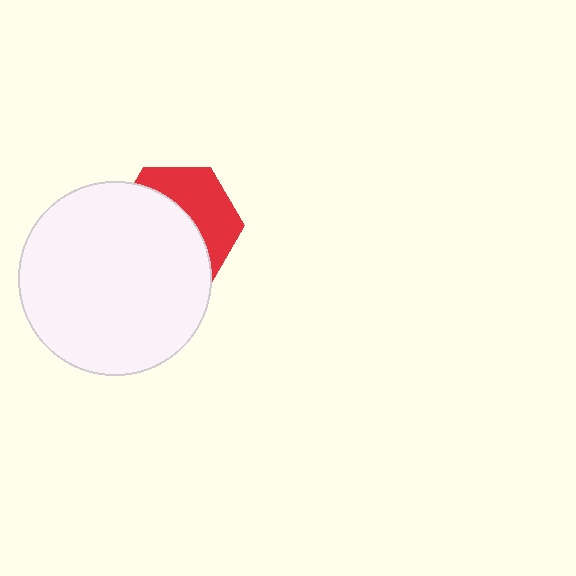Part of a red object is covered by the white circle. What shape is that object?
It is a hexagon.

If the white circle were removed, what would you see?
You would see the complete red hexagon.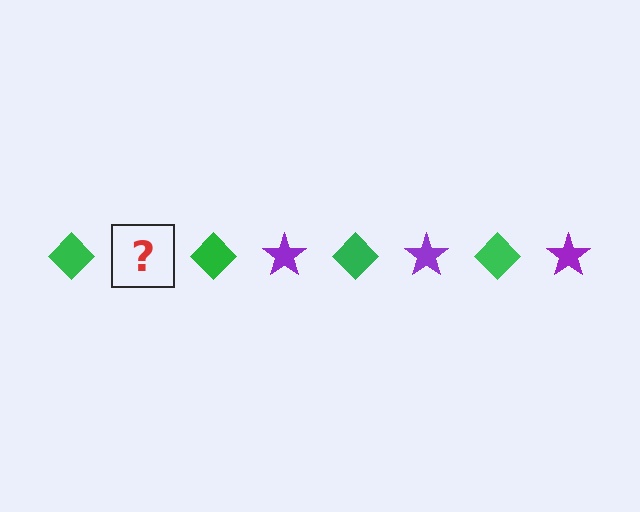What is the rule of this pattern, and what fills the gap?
The rule is that the pattern alternates between green diamond and purple star. The gap should be filled with a purple star.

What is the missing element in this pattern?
The missing element is a purple star.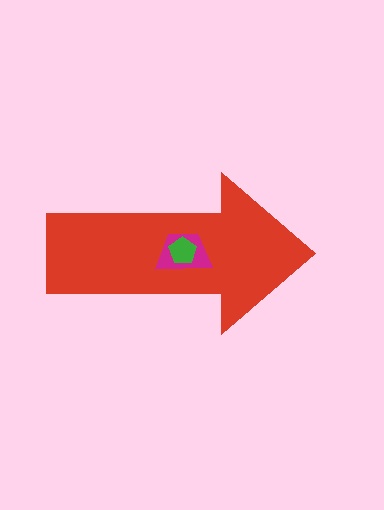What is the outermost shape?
The red arrow.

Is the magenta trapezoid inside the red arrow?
Yes.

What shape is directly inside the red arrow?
The magenta trapezoid.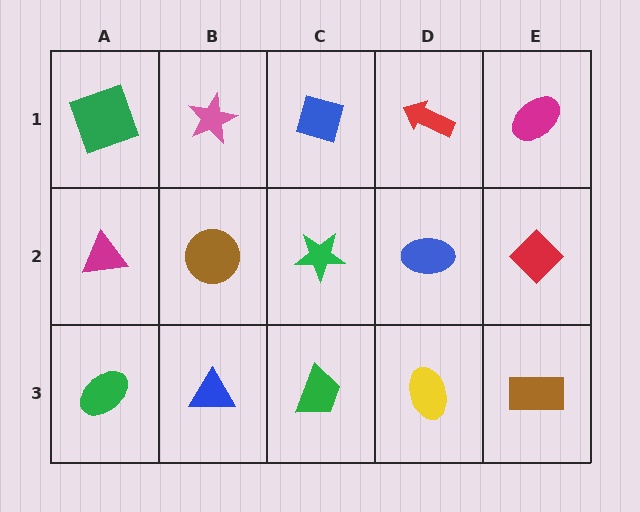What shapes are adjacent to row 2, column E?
A magenta ellipse (row 1, column E), a brown rectangle (row 3, column E), a blue ellipse (row 2, column D).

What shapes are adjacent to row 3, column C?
A green star (row 2, column C), a blue triangle (row 3, column B), a yellow ellipse (row 3, column D).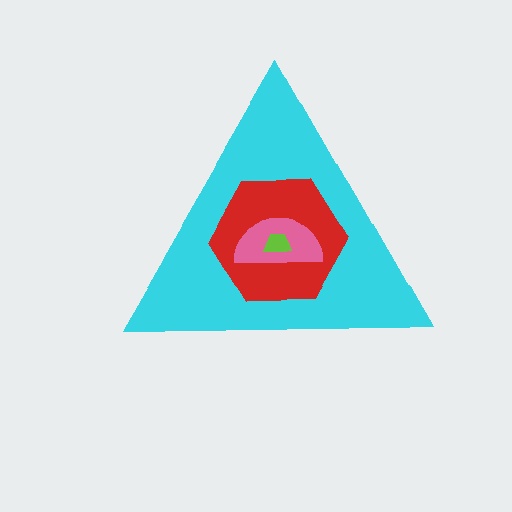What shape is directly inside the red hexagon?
The pink semicircle.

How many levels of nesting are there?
4.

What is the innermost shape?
The lime trapezoid.